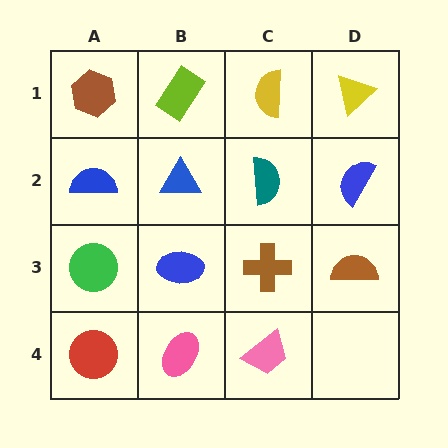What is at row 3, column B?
A blue ellipse.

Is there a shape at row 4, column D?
No, that cell is empty.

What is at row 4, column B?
A pink ellipse.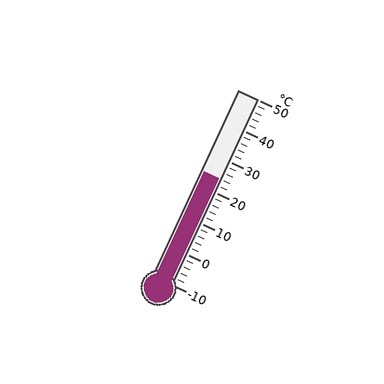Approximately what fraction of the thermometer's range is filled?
The thermometer is filled to approximately 55% of its range.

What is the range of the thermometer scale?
The thermometer scale ranges from -10°C to 50°C.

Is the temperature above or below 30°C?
The temperature is below 30°C.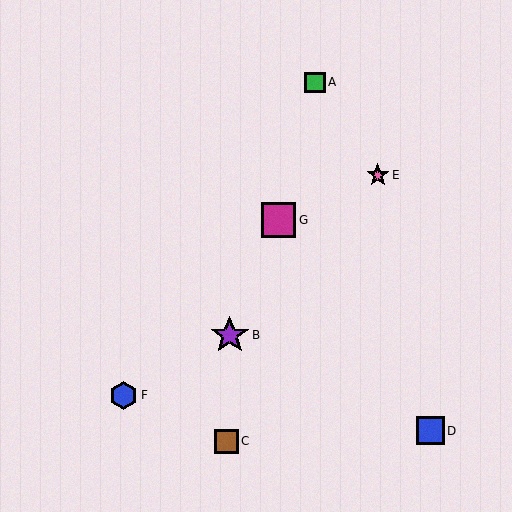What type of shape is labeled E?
Shape E is a pink star.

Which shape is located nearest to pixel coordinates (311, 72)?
The green square (labeled A) at (315, 82) is nearest to that location.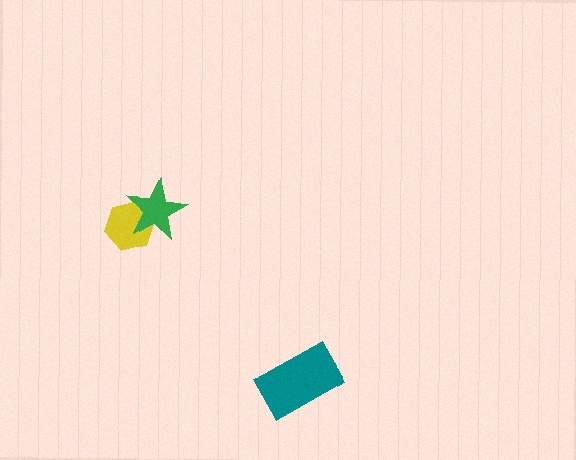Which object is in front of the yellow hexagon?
The green star is in front of the yellow hexagon.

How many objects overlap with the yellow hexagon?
1 object overlaps with the yellow hexagon.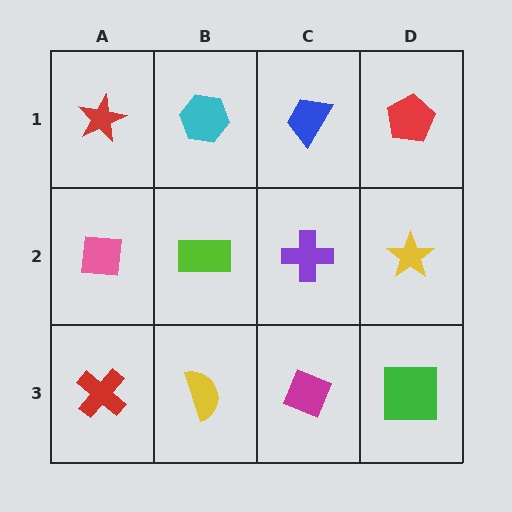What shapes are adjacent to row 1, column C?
A purple cross (row 2, column C), a cyan hexagon (row 1, column B), a red pentagon (row 1, column D).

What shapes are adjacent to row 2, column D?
A red pentagon (row 1, column D), a green square (row 3, column D), a purple cross (row 2, column C).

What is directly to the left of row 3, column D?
A magenta diamond.